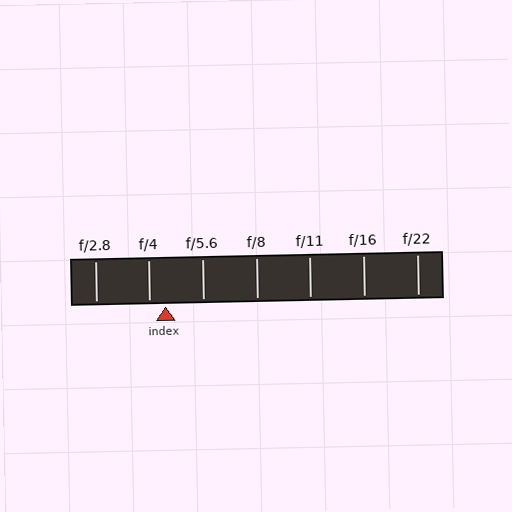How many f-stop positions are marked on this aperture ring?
There are 7 f-stop positions marked.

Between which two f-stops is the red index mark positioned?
The index mark is between f/4 and f/5.6.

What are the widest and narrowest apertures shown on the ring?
The widest aperture shown is f/2.8 and the narrowest is f/22.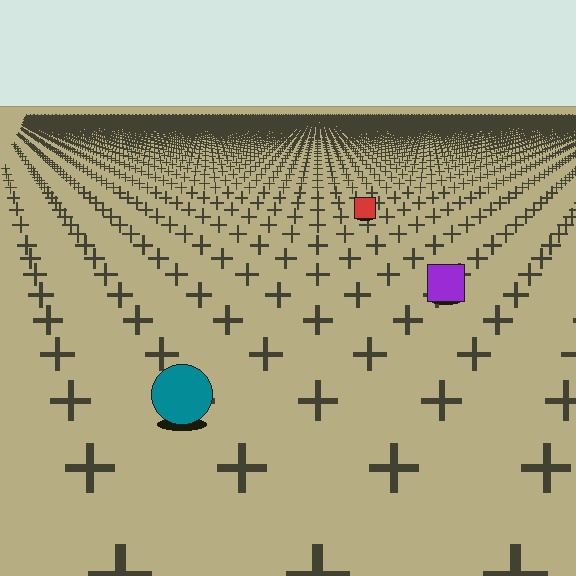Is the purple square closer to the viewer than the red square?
Yes. The purple square is closer — you can tell from the texture gradient: the ground texture is coarser near it.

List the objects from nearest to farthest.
From nearest to farthest: the teal circle, the purple square, the red square.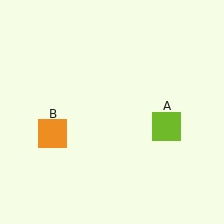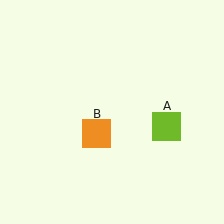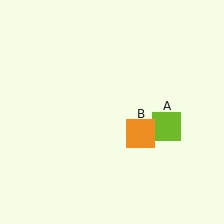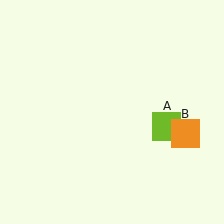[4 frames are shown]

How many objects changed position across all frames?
1 object changed position: orange square (object B).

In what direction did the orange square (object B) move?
The orange square (object B) moved right.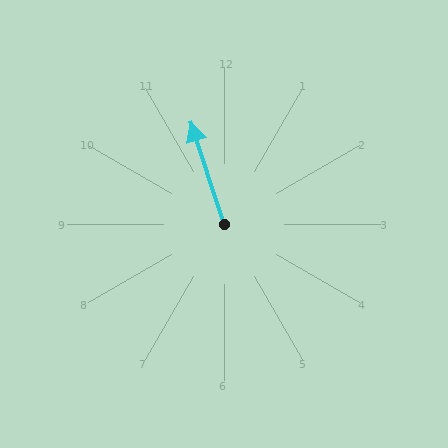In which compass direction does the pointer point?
North.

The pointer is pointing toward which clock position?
Roughly 11 o'clock.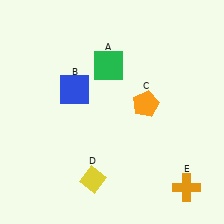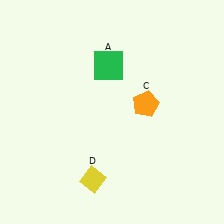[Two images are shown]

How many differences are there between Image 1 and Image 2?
There are 2 differences between the two images.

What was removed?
The blue square (B), the orange cross (E) were removed in Image 2.